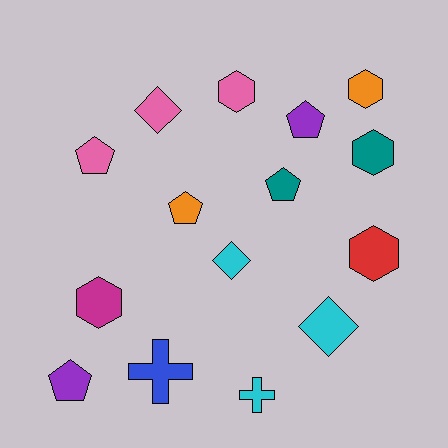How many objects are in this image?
There are 15 objects.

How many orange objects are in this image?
There are 2 orange objects.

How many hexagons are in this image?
There are 5 hexagons.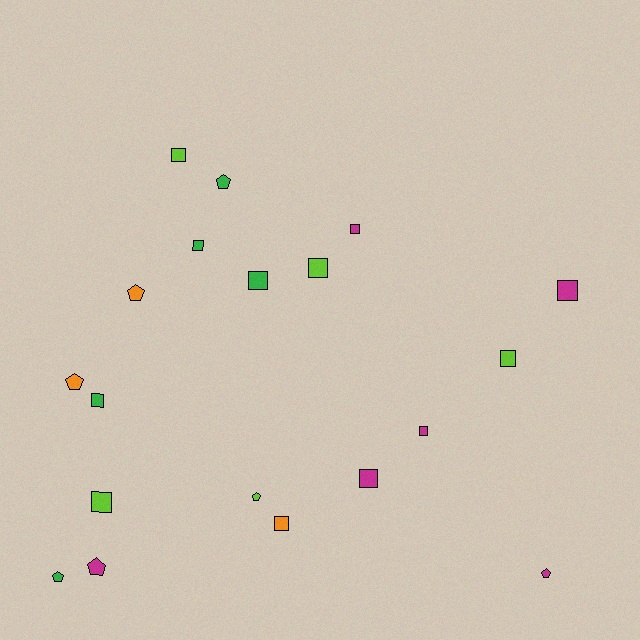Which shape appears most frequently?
Square, with 12 objects.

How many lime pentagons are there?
There is 1 lime pentagon.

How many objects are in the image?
There are 19 objects.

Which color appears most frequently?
Magenta, with 6 objects.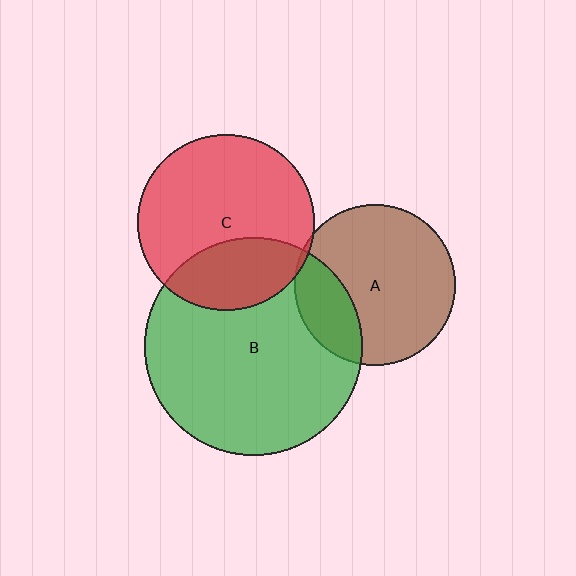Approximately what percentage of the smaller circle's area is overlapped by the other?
Approximately 5%.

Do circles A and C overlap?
Yes.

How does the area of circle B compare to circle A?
Approximately 1.8 times.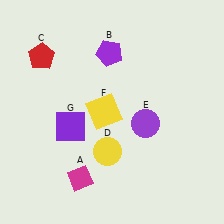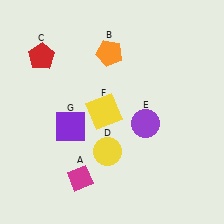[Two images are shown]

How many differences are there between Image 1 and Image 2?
There is 1 difference between the two images.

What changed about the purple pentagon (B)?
In Image 1, B is purple. In Image 2, it changed to orange.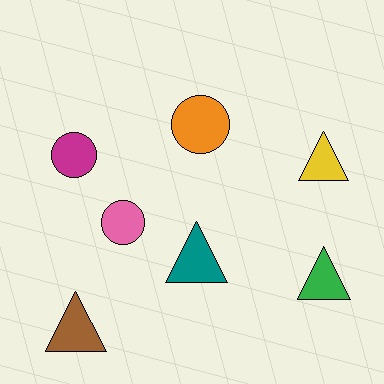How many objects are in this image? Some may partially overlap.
There are 7 objects.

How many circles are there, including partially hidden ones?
There are 3 circles.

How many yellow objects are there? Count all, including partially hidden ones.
There is 1 yellow object.